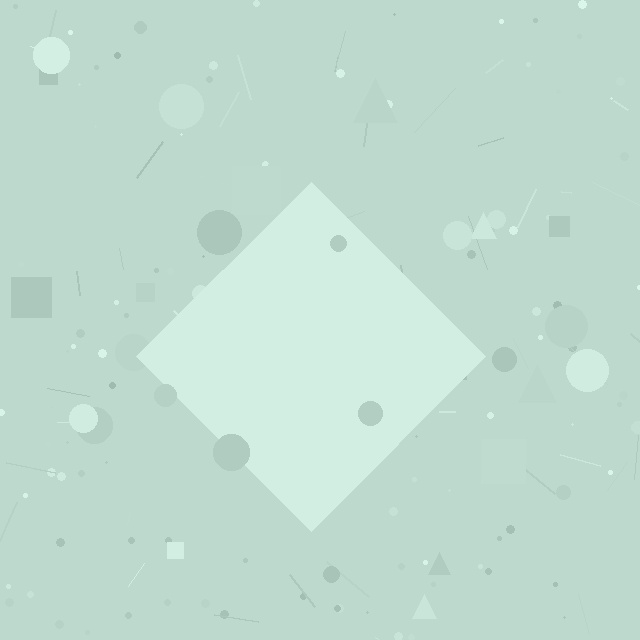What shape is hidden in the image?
A diamond is hidden in the image.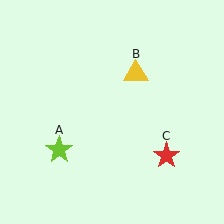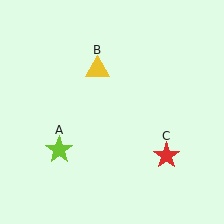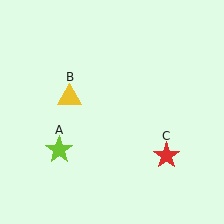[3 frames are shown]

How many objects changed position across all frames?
1 object changed position: yellow triangle (object B).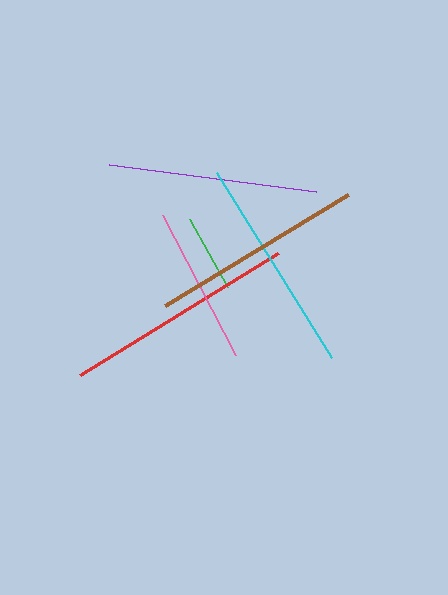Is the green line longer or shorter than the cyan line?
The cyan line is longer than the green line.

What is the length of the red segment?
The red segment is approximately 233 pixels long.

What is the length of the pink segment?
The pink segment is approximately 158 pixels long.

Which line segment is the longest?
The red line is the longest at approximately 233 pixels.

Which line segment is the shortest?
The green line is the shortest at approximately 78 pixels.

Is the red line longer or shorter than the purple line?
The red line is longer than the purple line.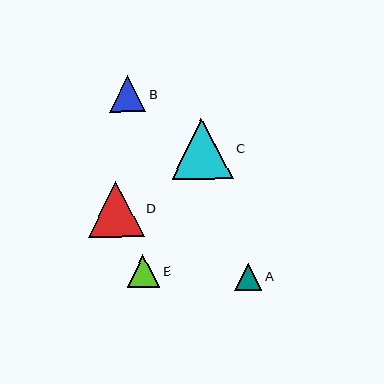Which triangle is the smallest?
Triangle A is the smallest with a size of approximately 27 pixels.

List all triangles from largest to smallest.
From largest to smallest: C, D, B, E, A.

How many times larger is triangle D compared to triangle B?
Triangle D is approximately 1.5 times the size of triangle B.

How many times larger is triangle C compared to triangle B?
Triangle C is approximately 1.7 times the size of triangle B.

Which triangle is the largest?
Triangle C is the largest with a size of approximately 61 pixels.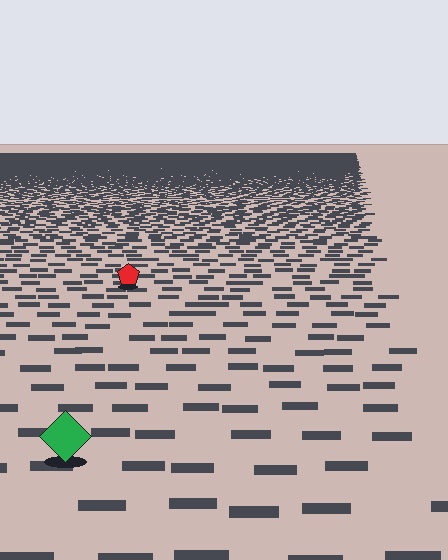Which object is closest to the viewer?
The green diamond is closest. The texture marks near it are larger and more spread out.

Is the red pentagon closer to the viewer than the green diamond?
No. The green diamond is closer — you can tell from the texture gradient: the ground texture is coarser near it.